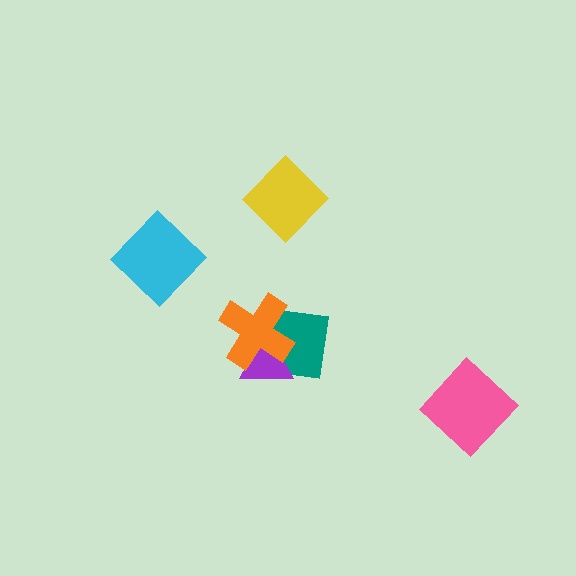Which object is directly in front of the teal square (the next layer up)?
The purple triangle is directly in front of the teal square.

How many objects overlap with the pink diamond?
0 objects overlap with the pink diamond.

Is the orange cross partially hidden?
No, no other shape covers it.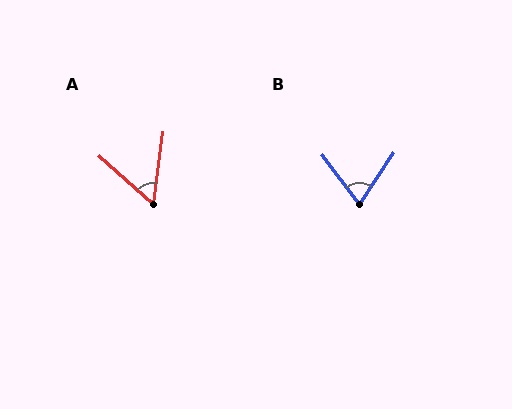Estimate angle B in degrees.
Approximately 71 degrees.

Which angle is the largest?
B, at approximately 71 degrees.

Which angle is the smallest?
A, at approximately 56 degrees.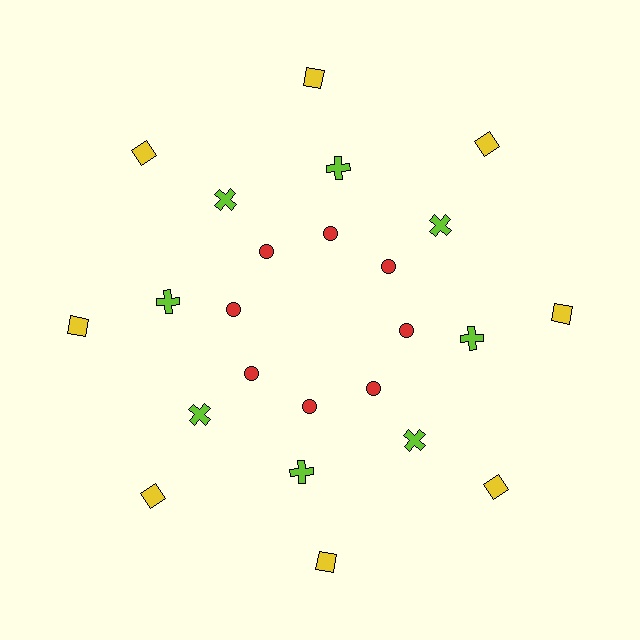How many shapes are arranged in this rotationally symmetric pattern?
There are 24 shapes, arranged in 8 groups of 3.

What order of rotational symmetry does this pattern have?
This pattern has 8-fold rotational symmetry.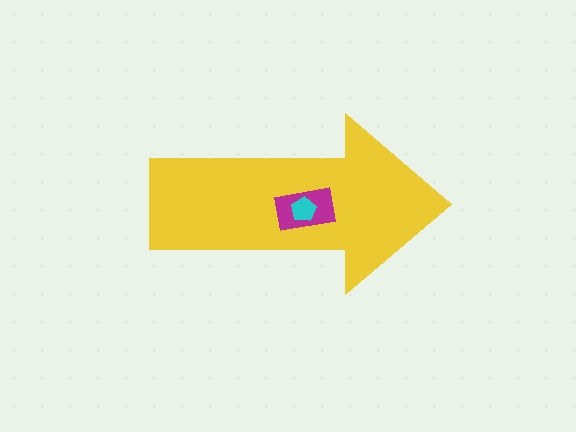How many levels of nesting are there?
3.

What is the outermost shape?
The yellow arrow.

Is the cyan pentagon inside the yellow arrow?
Yes.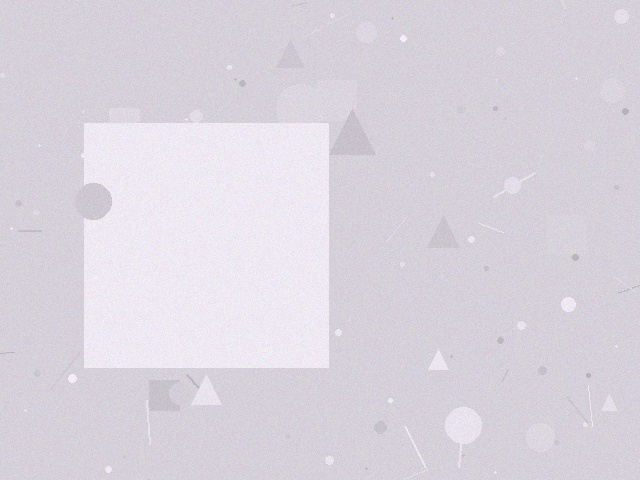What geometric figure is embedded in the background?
A square is embedded in the background.